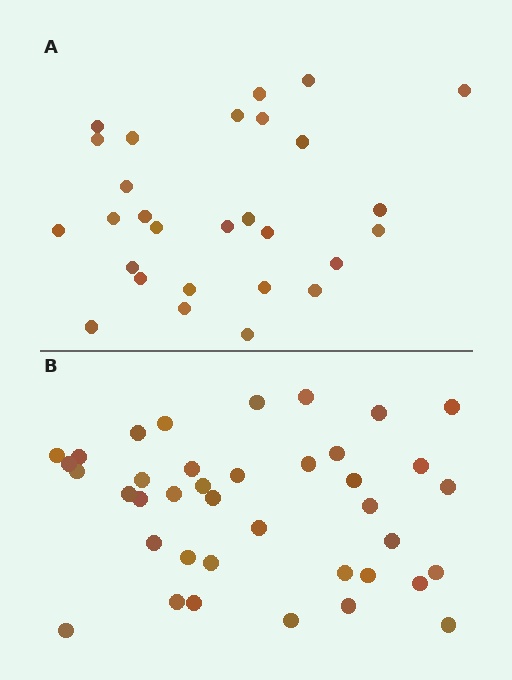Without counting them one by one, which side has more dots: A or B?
Region B (the bottom region) has more dots.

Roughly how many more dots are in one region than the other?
Region B has roughly 12 or so more dots than region A.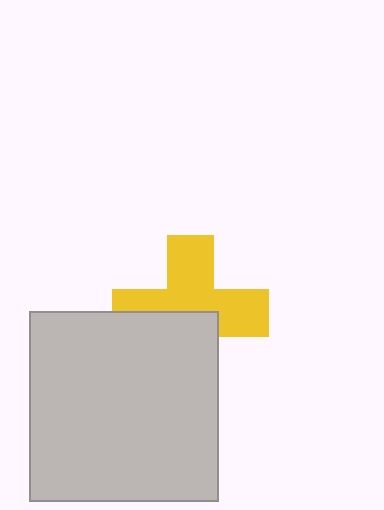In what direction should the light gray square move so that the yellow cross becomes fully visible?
The light gray square should move down. That is the shortest direction to clear the overlap and leave the yellow cross fully visible.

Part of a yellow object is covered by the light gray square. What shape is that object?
It is a cross.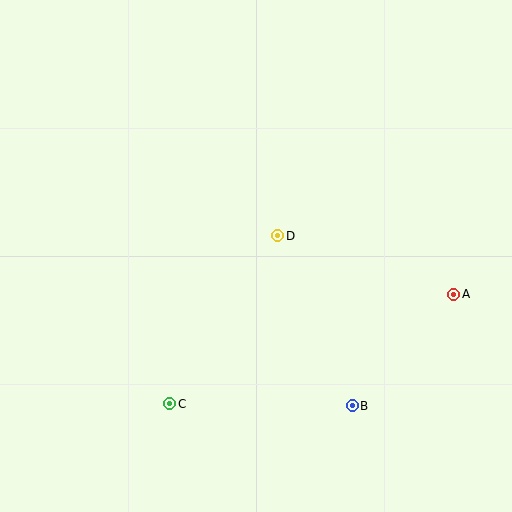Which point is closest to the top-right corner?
Point A is closest to the top-right corner.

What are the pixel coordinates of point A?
Point A is at (454, 294).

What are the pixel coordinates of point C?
Point C is at (170, 404).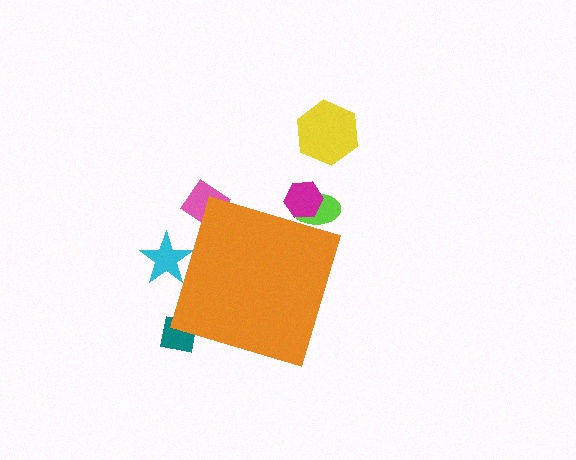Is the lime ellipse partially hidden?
Yes, the lime ellipse is partially hidden behind the orange diamond.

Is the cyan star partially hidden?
Yes, the cyan star is partially hidden behind the orange diamond.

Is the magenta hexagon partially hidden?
Yes, the magenta hexagon is partially hidden behind the orange diamond.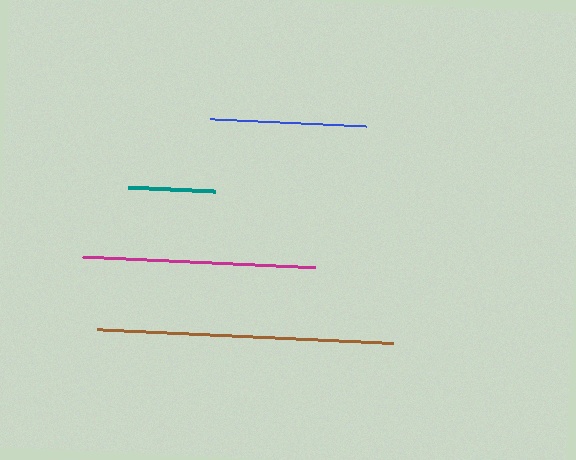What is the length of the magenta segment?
The magenta segment is approximately 233 pixels long.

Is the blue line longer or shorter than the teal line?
The blue line is longer than the teal line.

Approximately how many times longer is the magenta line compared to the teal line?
The magenta line is approximately 2.7 times the length of the teal line.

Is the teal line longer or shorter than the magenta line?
The magenta line is longer than the teal line.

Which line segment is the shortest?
The teal line is the shortest at approximately 87 pixels.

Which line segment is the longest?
The brown line is the longest at approximately 296 pixels.